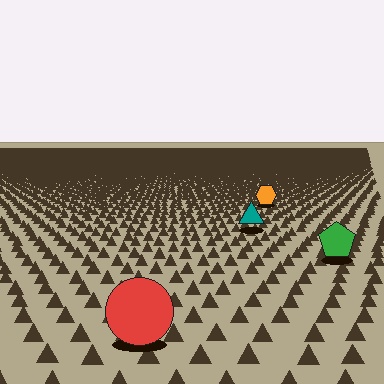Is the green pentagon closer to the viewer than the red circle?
No. The red circle is closer — you can tell from the texture gradient: the ground texture is coarser near it.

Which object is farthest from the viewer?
The orange hexagon is farthest from the viewer. It appears smaller and the ground texture around it is denser.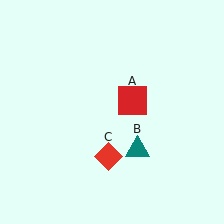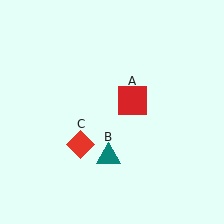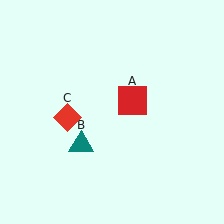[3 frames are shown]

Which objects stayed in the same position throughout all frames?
Red square (object A) remained stationary.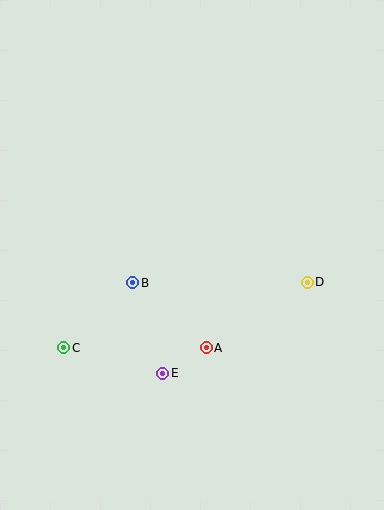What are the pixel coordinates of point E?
Point E is at (163, 373).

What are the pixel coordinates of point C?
Point C is at (64, 348).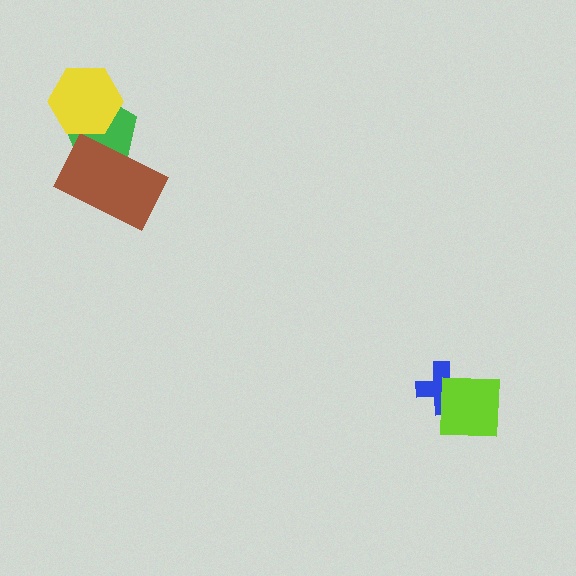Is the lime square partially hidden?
No, no other shape covers it.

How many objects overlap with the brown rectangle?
1 object overlaps with the brown rectangle.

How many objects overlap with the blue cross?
1 object overlaps with the blue cross.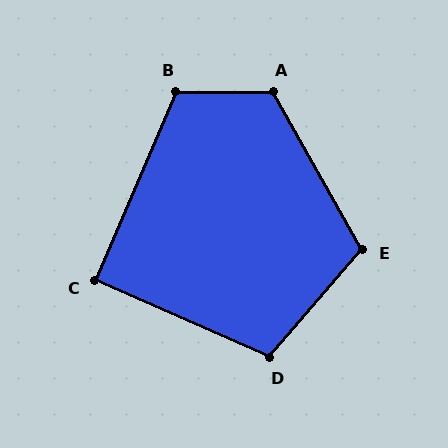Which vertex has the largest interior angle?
A, at approximately 120 degrees.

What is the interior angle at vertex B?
Approximately 113 degrees (obtuse).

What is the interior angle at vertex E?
Approximately 110 degrees (obtuse).